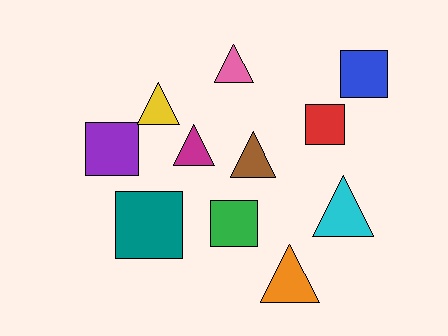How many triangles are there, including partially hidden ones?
There are 6 triangles.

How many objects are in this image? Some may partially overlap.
There are 11 objects.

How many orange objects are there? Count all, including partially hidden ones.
There is 1 orange object.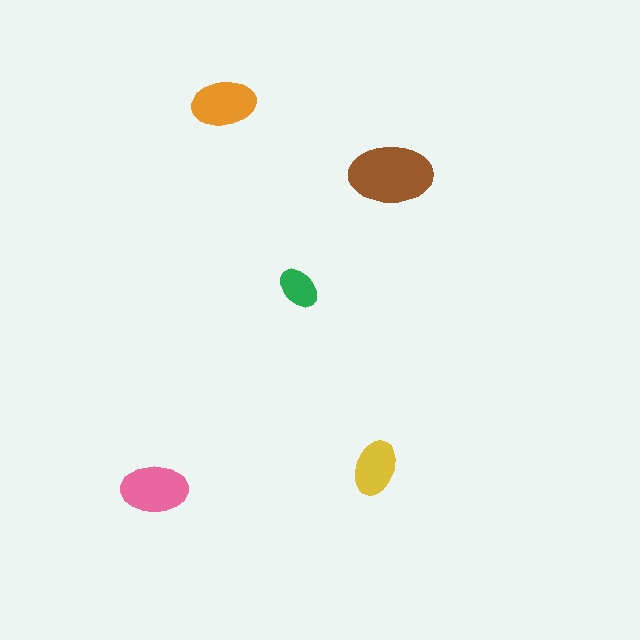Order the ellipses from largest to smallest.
the brown one, the pink one, the orange one, the yellow one, the green one.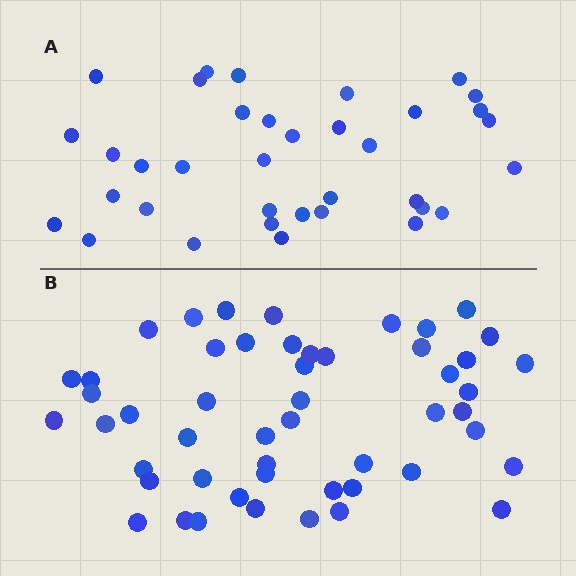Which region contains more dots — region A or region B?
Region B (the bottom region) has more dots.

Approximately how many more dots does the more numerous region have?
Region B has approximately 15 more dots than region A.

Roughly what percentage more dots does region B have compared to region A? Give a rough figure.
About 40% more.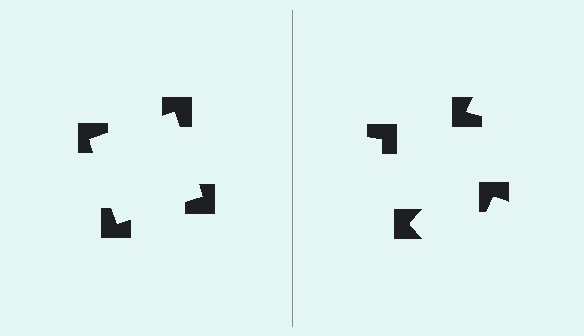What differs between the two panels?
The notched squares are positioned identically on both sides; only the wedge orientations differ. On the left they align to a square; on the right they are misaligned.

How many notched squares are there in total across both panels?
8 — 4 on each side.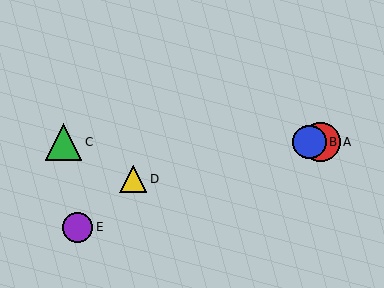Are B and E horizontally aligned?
No, B is at y≈142 and E is at y≈227.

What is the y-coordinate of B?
Object B is at y≈142.